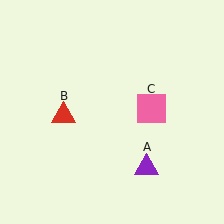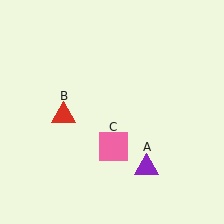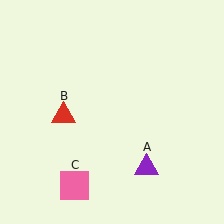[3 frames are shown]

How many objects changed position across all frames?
1 object changed position: pink square (object C).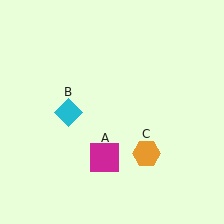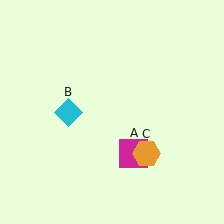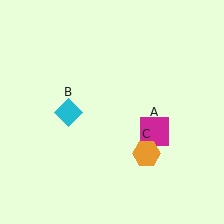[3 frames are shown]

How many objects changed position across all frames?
1 object changed position: magenta square (object A).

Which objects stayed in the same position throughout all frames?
Cyan diamond (object B) and orange hexagon (object C) remained stationary.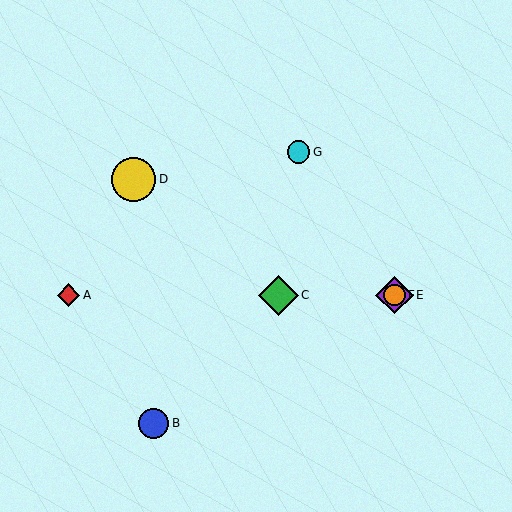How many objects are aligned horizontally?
4 objects (A, C, E, F) are aligned horizontally.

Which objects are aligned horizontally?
Objects A, C, E, F are aligned horizontally.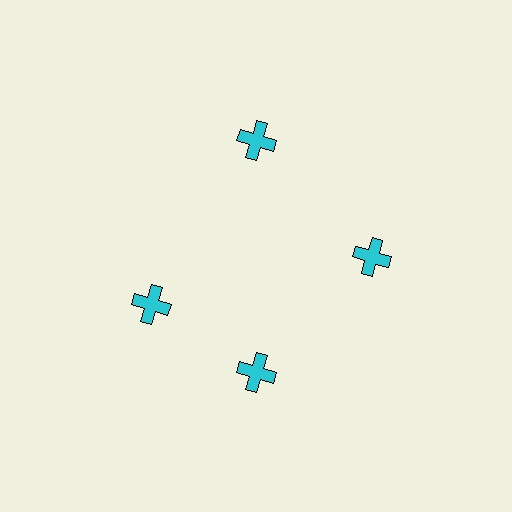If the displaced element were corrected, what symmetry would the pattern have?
It would have 4-fold rotational symmetry — the pattern would map onto itself every 90 degrees.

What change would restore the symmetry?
The symmetry would be restored by rotating it back into even spacing with its neighbors so that all 4 crosses sit at equal angles and equal distance from the center.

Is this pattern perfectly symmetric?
No. The 4 cyan crosses are arranged in a ring, but one element near the 9 o'clock position is rotated out of alignment along the ring, breaking the 4-fold rotational symmetry.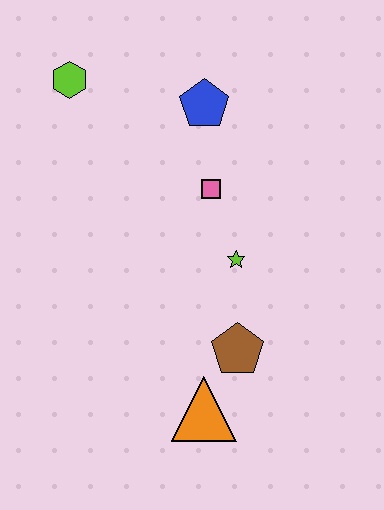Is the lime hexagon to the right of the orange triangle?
No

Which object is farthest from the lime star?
The lime hexagon is farthest from the lime star.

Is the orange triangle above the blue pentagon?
No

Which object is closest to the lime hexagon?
The blue pentagon is closest to the lime hexagon.